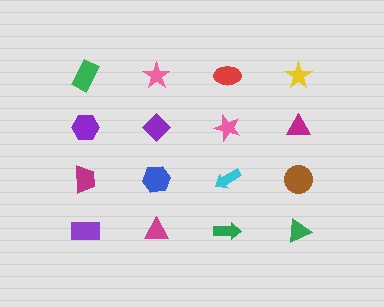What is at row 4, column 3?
A green arrow.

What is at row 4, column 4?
A green triangle.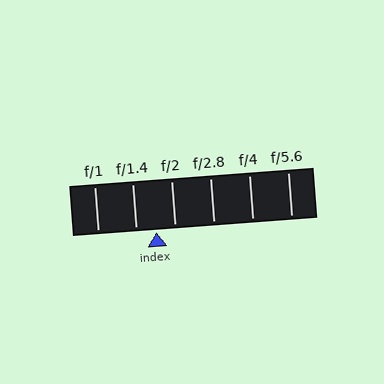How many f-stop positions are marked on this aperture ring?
There are 6 f-stop positions marked.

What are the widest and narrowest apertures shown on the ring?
The widest aperture shown is f/1 and the narrowest is f/5.6.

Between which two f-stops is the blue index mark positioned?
The index mark is between f/1.4 and f/2.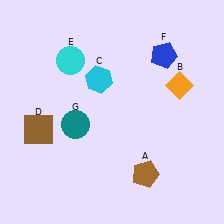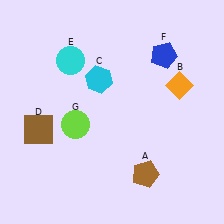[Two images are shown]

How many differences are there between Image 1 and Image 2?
There is 1 difference between the two images.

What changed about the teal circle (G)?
In Image 1, G is teal. In Image 2, it changed to lime.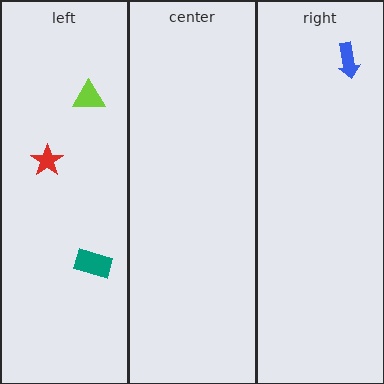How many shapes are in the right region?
1.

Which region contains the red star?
The left region.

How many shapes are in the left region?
3.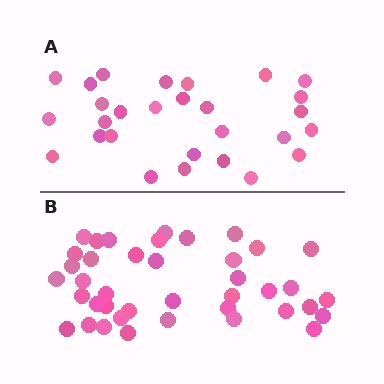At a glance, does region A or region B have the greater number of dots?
Region B (the bottom region) has more dots.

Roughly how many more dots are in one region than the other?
Region B has roughly 12 or so more dots than region A.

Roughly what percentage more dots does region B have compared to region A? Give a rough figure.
About 45% more.